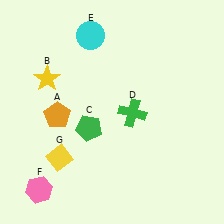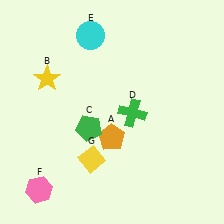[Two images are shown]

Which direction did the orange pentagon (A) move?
The orange pentagon (A) moved right.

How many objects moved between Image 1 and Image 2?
2 objects moved between the two images.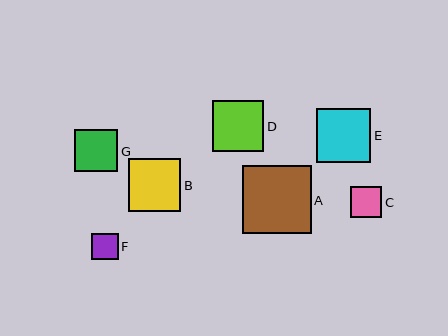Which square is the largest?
Square A is the largest with a size of approximately 68 pixels.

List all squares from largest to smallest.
From largest to smallest: A, E, B, D, G, C, F.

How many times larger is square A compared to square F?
Square A is approximately 2.6 times the size of square F.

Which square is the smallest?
Square F is the smallest with a size of approximately 26 pixels.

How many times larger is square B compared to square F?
Square B is approximately 2.0 times the size of square F.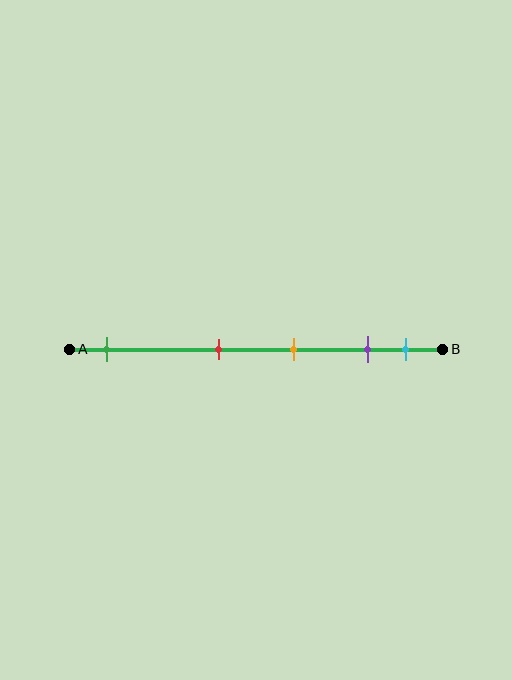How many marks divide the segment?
There are 5 marks dividing the segment.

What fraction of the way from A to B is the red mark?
The red mark is approximately 40% (0.4) of the way from A to B.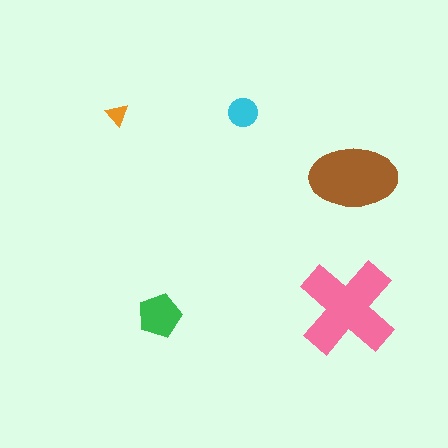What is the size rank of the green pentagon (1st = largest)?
3rd.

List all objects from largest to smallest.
The pink cross, the brown ellipse, the green pentagon, the cyan circle, the orange triangle.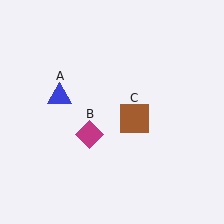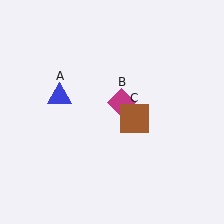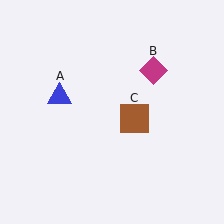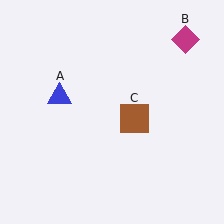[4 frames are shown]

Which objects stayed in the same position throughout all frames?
Blue triangle (object A) and brown square (object C) remained stationary.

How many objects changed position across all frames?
1 object changed position: magenta diamond (object B).